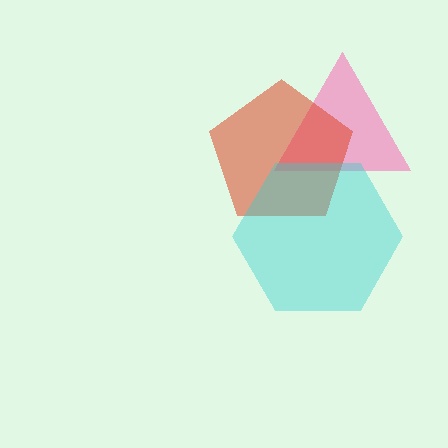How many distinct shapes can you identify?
There are 3 distinct shapes: a pink triangle, a red pentagon, a cyan hexagon.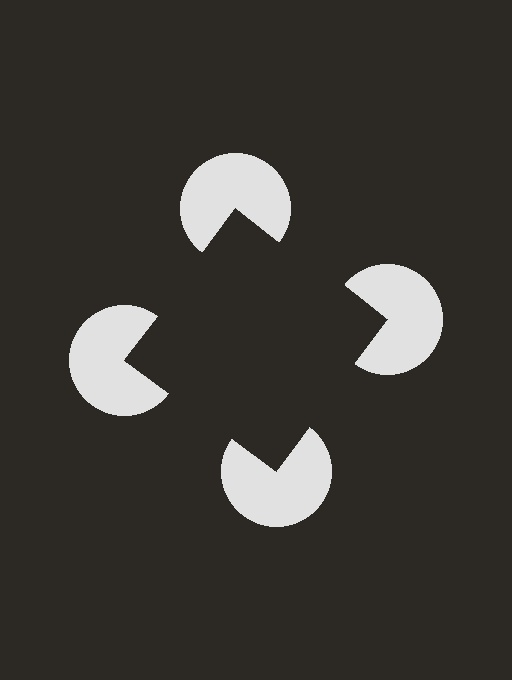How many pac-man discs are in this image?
There are 4 — one at each vertex of the illusory square.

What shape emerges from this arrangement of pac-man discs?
An illusory square — its edges are inferred from the aligned wedge cuts in the pac-man discs, not physically drawn.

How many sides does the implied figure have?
4 sides.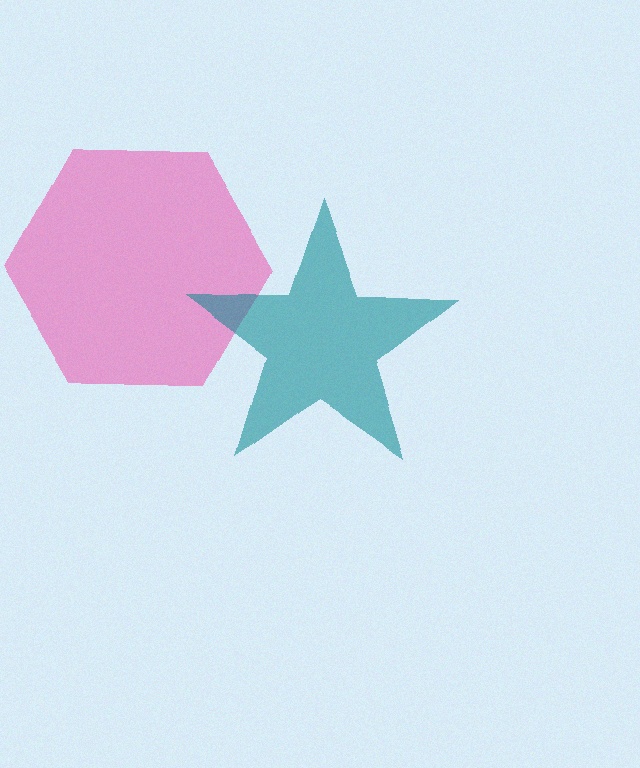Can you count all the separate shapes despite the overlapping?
Yes, there are 2 separate shapes.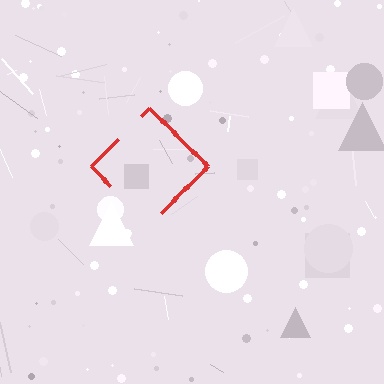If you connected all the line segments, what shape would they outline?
They would outline a diamond.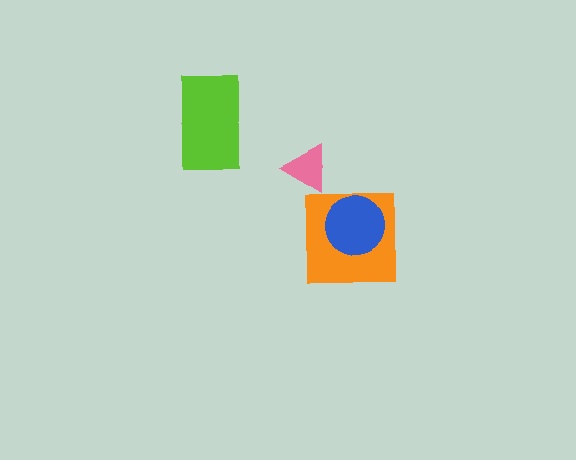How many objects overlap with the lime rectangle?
0 objects overlap with the lime rectangle.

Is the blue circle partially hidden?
No, no other shape covers it.